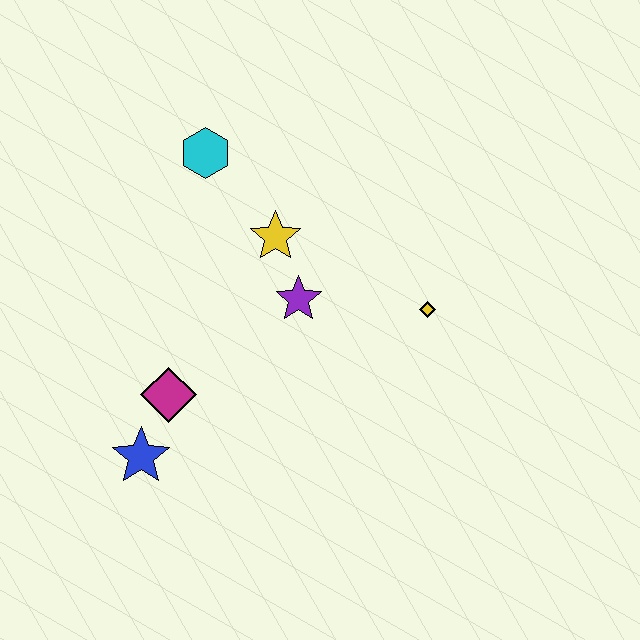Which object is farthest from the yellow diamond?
The blue star is farthest from the yellow diamond.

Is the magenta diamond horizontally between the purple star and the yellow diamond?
No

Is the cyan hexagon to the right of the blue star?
Yes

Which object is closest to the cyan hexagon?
The yellow star is closest to the cyan hexagon.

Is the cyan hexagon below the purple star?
No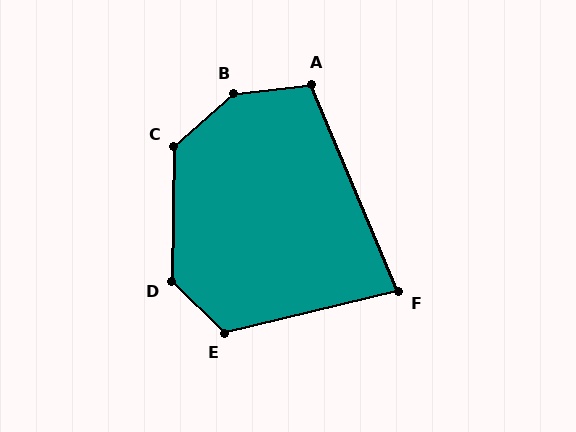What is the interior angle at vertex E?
Approximately 122 degrees (obtuse).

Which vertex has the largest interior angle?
B, at approximately 146 degrees.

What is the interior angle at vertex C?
Approximately 133 degrees (obtuse).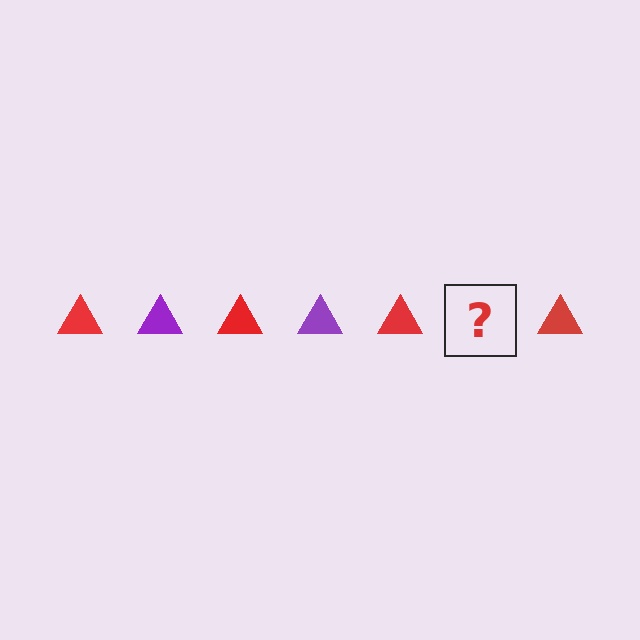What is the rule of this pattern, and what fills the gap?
The rule is that the pattern cycles through red, purple triangles. The gap should be filled with a purple triangle.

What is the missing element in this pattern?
The missing element is a purple triangle.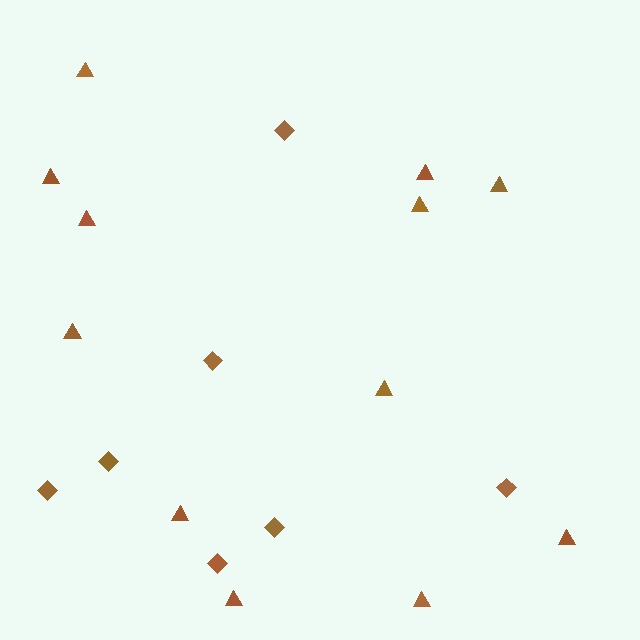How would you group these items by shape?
There are 2 groups: one group of diamonds (7) and one group of triangles (12).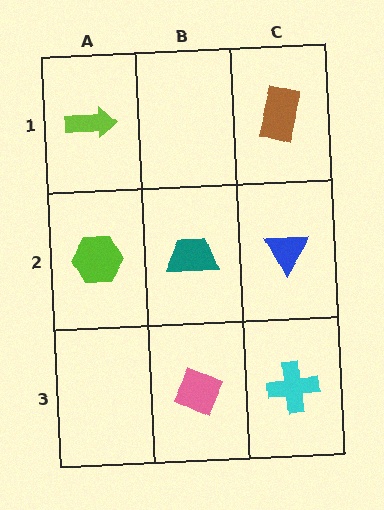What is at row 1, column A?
A lime arrow.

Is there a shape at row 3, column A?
No, that cell is empty.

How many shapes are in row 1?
2 shapes.